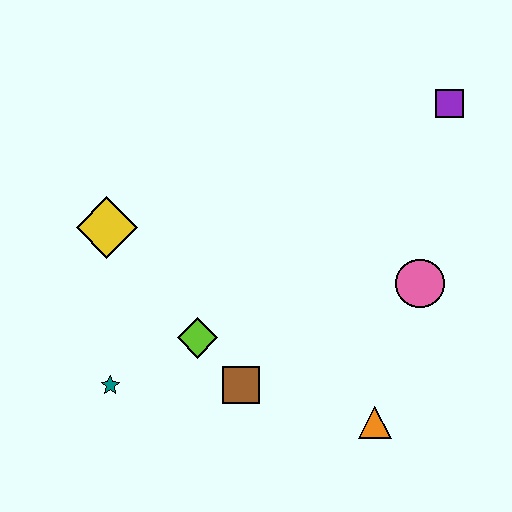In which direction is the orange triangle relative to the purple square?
The orange triangle is below the purple square.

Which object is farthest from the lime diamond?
The purple square is farthest from the lime diamond.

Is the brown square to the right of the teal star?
Yes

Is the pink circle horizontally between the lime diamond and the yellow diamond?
No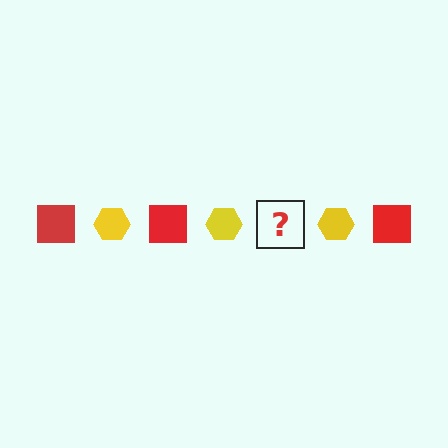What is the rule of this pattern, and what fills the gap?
The rule is that the pattern alternates between red square and yellow hexagon. The gap should be filled with a red square.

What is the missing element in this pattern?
The missing element is a red square.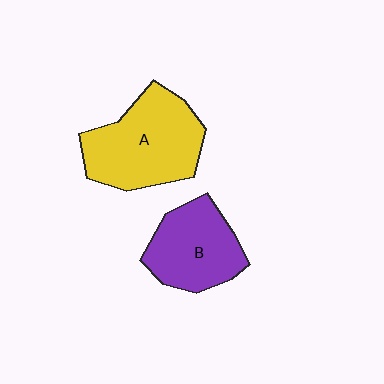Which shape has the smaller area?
Shape B (purple).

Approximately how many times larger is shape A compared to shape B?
Approximately 1.3 times.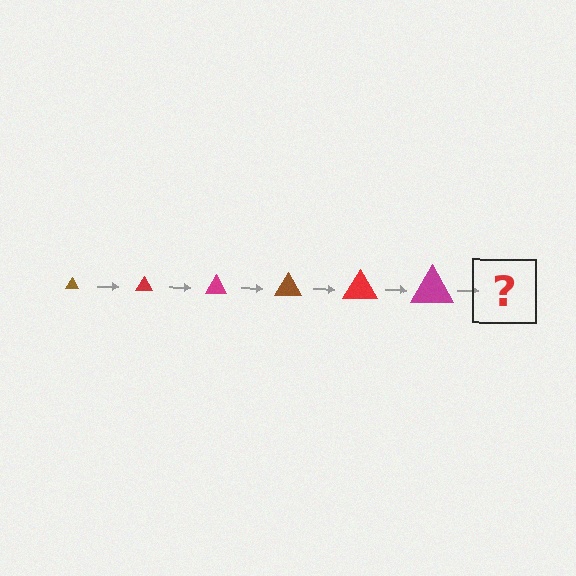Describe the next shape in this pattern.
It should be a brown triangle, larger than the previous one.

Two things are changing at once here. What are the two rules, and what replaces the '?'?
The two rules are that the triangle grows larger each step and the color cycles through brown, red, and magenta. The '?' should be a brown triangle, larger than the previous one.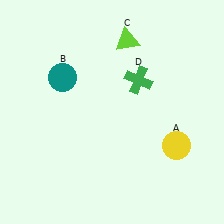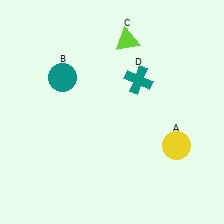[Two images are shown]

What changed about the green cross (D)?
In Image 1, D is green. In Image 2, it changed to teal.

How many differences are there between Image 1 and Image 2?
There is 1 difference between the two images.